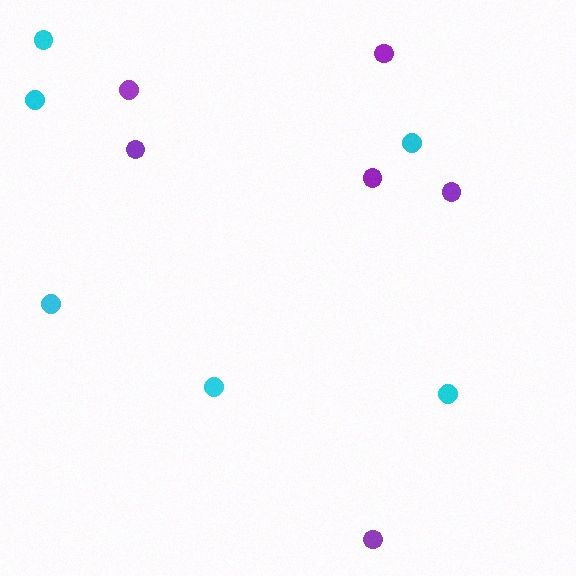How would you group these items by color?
There are 2 groups: one group of cyan circles (6) and one group of purple circles (6).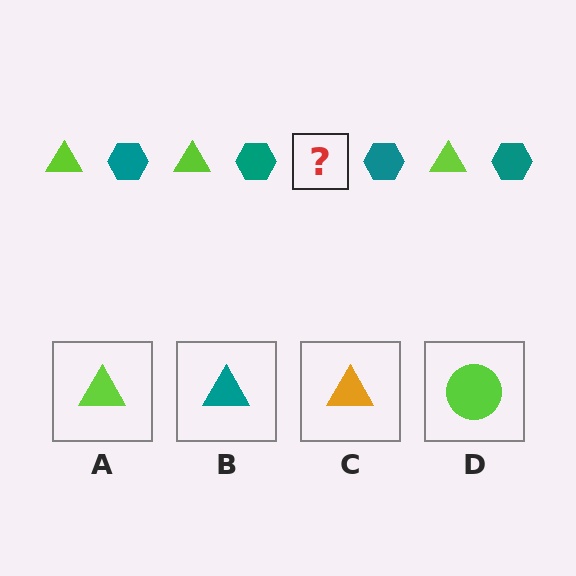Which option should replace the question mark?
Option A.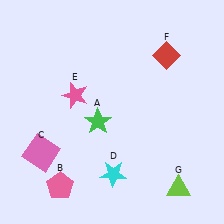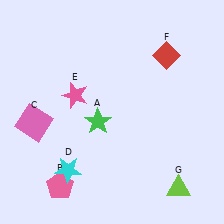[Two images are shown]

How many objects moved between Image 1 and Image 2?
2 objects moved between the two images.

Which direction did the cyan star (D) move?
The cyan star (D) moved left.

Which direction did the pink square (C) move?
The pink square (C) moved up.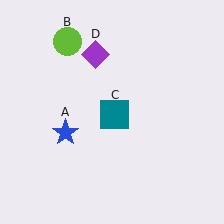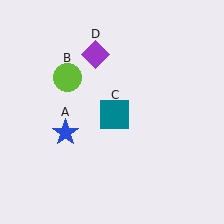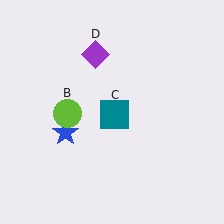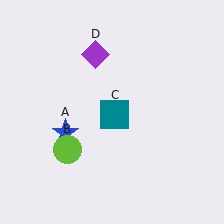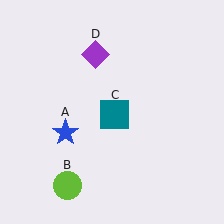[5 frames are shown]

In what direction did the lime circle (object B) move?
The lime circle (object B) moved down.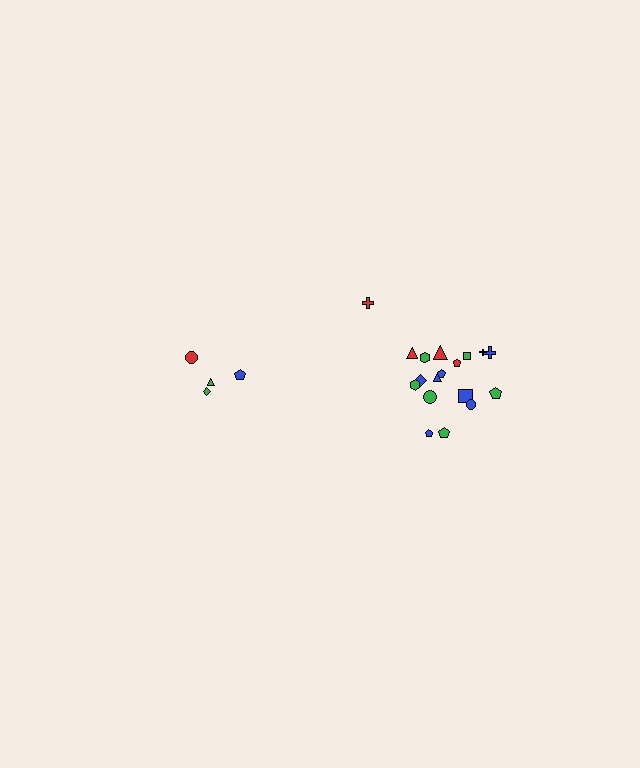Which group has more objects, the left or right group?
The right group.